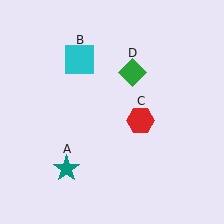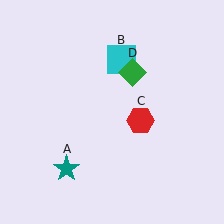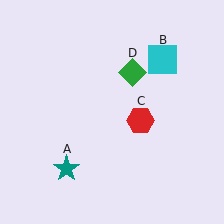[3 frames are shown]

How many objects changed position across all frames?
1 object changed position: cyan square (object B).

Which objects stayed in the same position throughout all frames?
Teal star (object A) and red hexagon (object C) and green diamond (object D) remained stationary.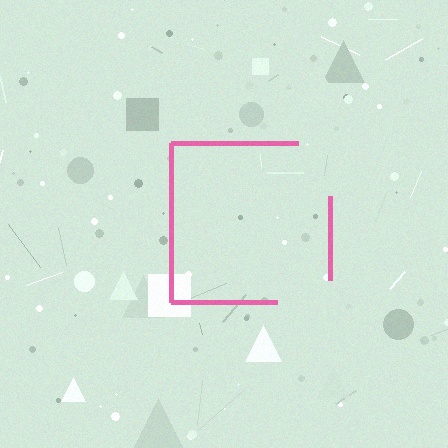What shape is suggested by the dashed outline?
The dashed outline suggests a square.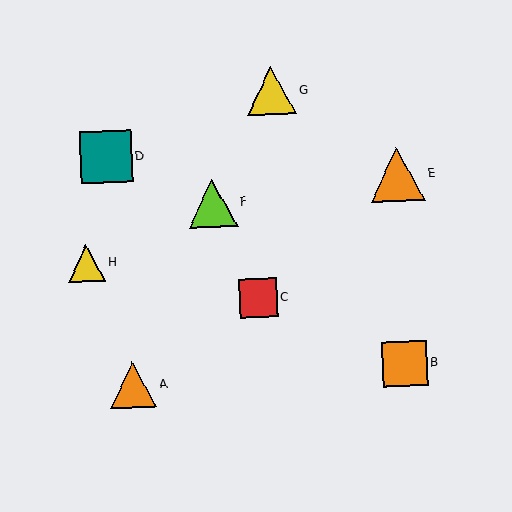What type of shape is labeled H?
Shape H is a yellow triangle.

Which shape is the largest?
The orange triangle (labeled E) is the largest.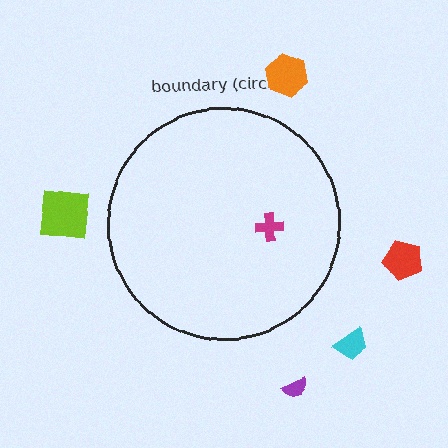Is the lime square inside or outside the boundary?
Outside.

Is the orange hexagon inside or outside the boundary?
Outside.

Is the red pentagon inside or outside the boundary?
Outside.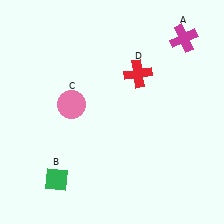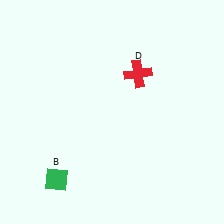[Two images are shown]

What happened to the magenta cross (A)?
The magenta cross (A) was removed in Image 2. It was in the top-right area of Image 1.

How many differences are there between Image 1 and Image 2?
There are 2 differences between the two images.